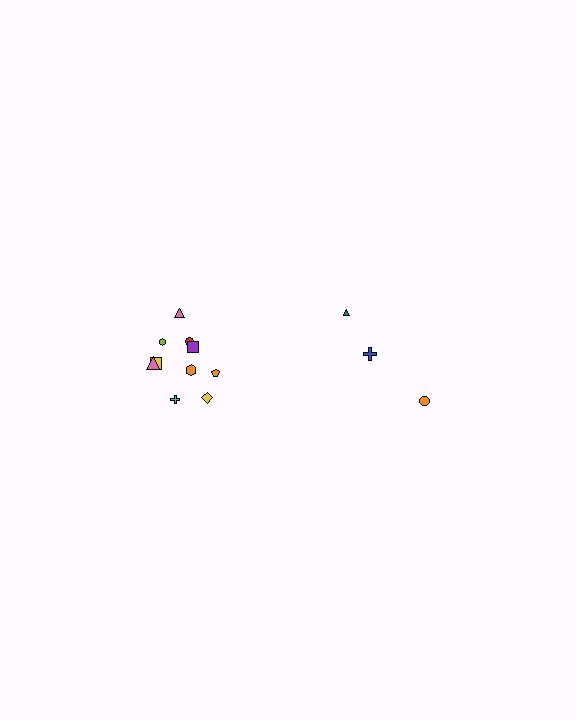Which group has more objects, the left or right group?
The left group.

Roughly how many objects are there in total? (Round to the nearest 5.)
Roughly 15 objects in total.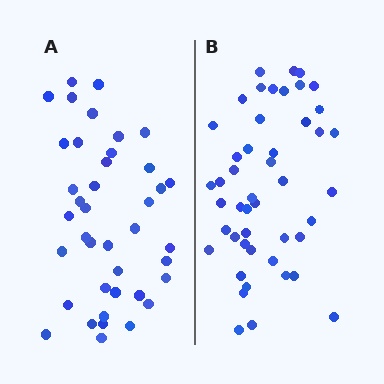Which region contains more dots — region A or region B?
Region B (the right region) has more dots.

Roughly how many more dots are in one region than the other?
Region B has roughly 8 or so more dots than region A.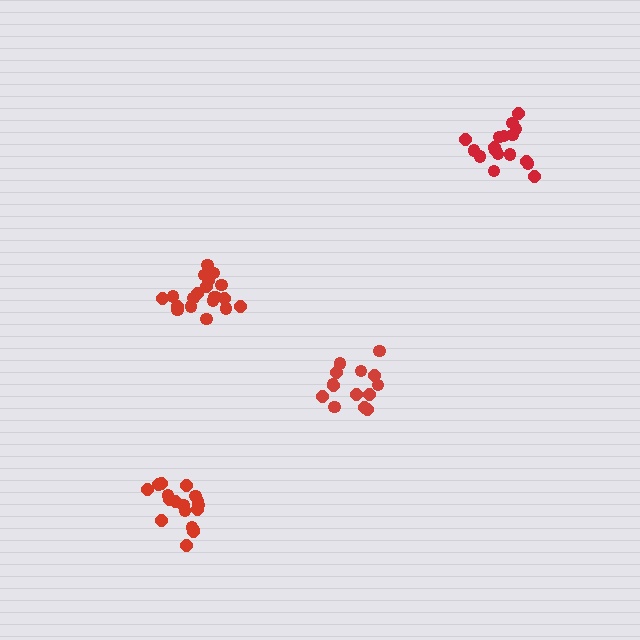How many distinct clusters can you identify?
There are 4 distinct clusters.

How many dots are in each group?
Group 1: 20 dots, Group 2: 18 dots, Group 3: 17 dots, Group 4: 14 dots (69 total).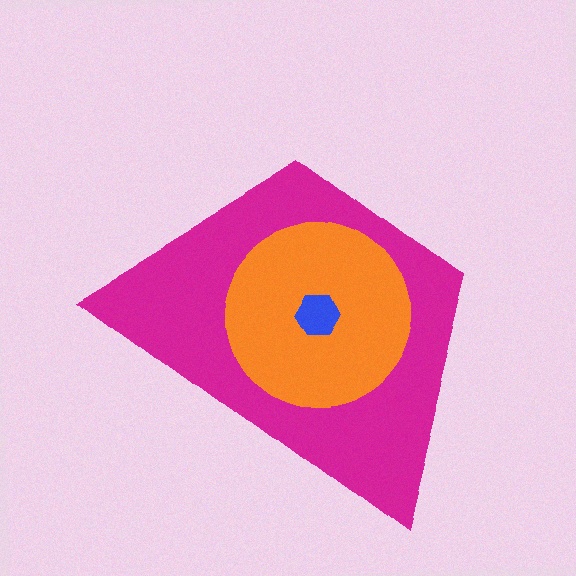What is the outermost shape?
The magenta trapezoid.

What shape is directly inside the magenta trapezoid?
The orange circle.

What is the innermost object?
The blue hexagon.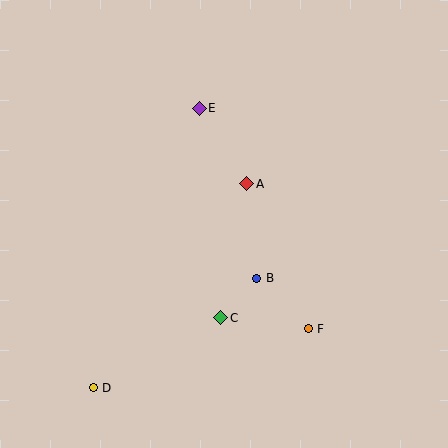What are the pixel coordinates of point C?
Point C is at (221, 318).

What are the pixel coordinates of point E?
Point E is at (199, 108).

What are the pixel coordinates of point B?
Point B is at (257, 278).